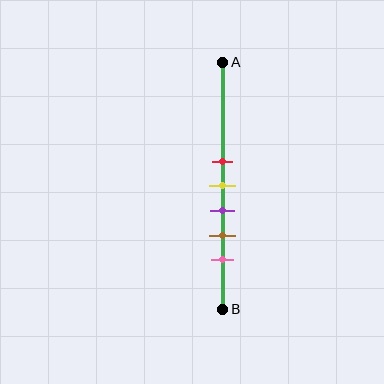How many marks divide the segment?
There are 5 marks dividing the segment.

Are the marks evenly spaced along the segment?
Yes, the marks are approximately evenly spaced.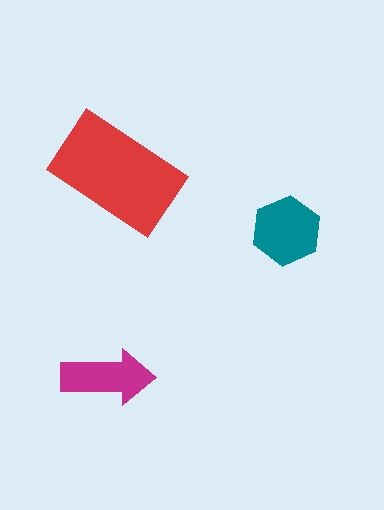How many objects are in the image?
There are 3 objects in the image.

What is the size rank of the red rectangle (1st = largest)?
1st.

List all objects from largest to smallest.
The red rectangle, the teal hexagon, the magenta arrow.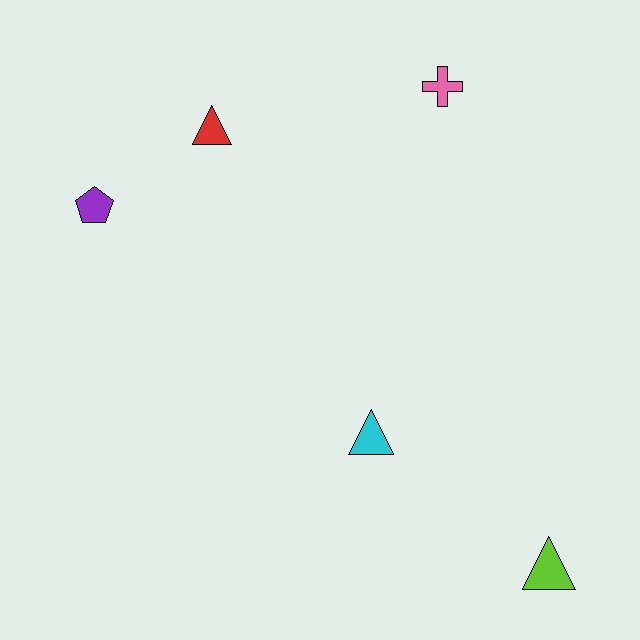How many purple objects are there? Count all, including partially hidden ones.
There is 1 purple object.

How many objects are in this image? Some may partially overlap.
There are 5 objects.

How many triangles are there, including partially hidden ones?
There are 3 triangles.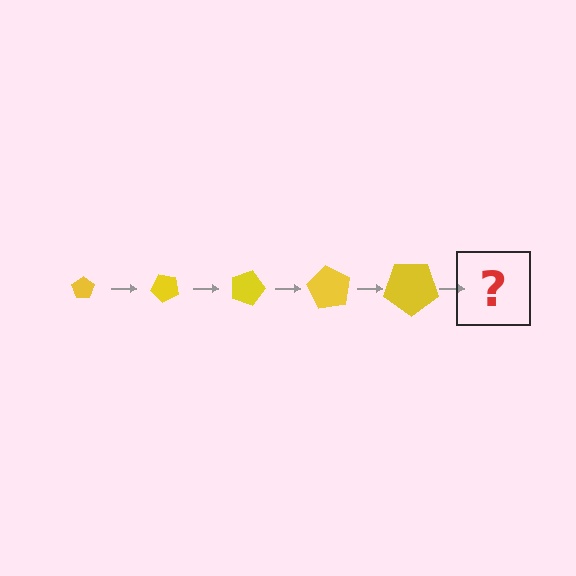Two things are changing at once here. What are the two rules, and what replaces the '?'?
The two rules are that the pentagon grows larger each step and it rotates 45 degrees each step. The '?' should be a pentagon, larger than the previous one and rotated 225 degrees from the start.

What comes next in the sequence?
The next element should be a pentagon, larger than the previous one and rotated 225 degrees from the start.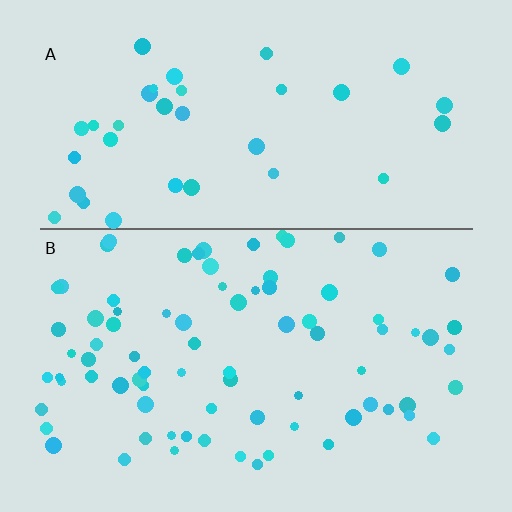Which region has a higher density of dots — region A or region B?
B (the bottom).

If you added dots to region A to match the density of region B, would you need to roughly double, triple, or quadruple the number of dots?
Approximately double.